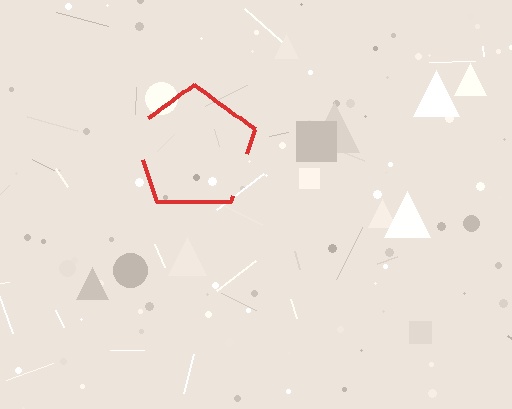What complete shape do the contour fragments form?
The contour fragments form a pentagon.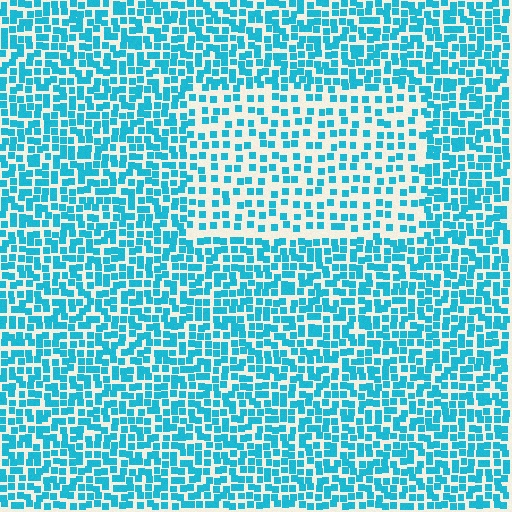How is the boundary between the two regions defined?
The boundary is defined by a change in element density (approximately 1.9x ratio). All elements are the same color, size, and shape.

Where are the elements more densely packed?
The elements are more densely packed outside the rectangle boundary.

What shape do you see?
I see a rectangle.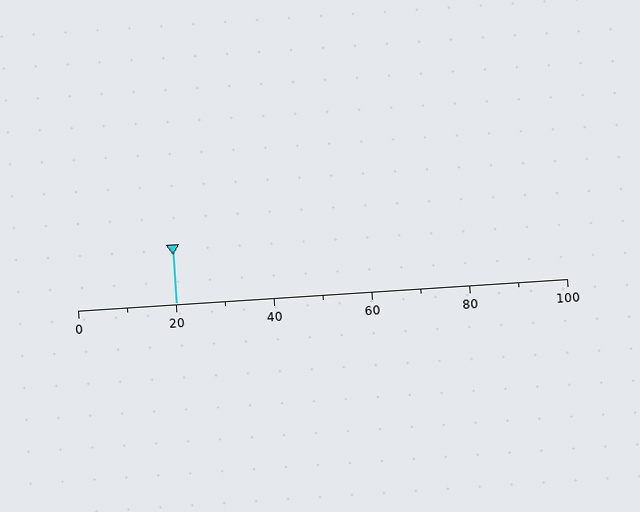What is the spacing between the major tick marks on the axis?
The major ticks are spaced 20 apart.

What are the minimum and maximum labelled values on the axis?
The axis runs from 0 to 100.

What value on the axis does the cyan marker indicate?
The marker indicates approximately 20.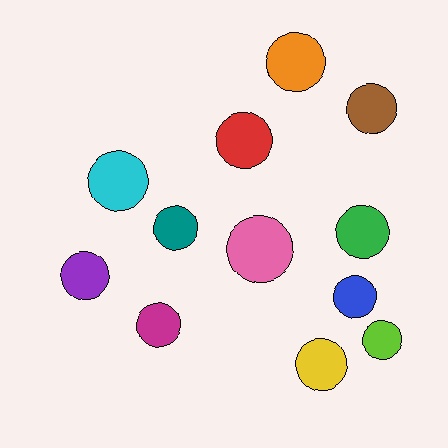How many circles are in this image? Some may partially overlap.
There are 12 circles.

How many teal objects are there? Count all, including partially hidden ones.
There is 1 teal object.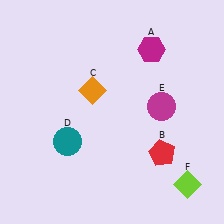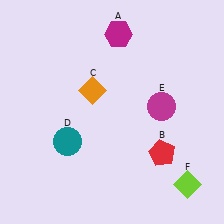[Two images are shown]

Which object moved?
The magenta hexagon (A) moved left.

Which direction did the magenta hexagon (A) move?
The magenta hexagon (A) moved left.